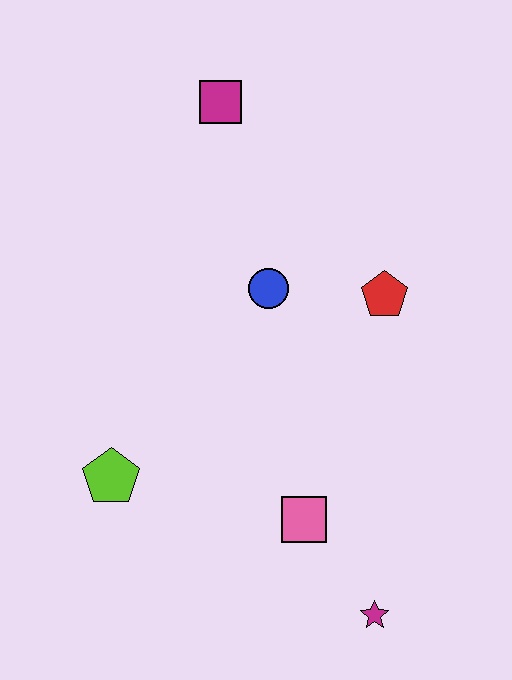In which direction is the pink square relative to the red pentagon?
The pink square is below the red pentagon.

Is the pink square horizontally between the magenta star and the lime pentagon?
Yes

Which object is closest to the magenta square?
The blue circle is closest to the magenta square.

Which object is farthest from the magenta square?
The magenta star is farthest from the magenta square.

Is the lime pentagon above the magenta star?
Yes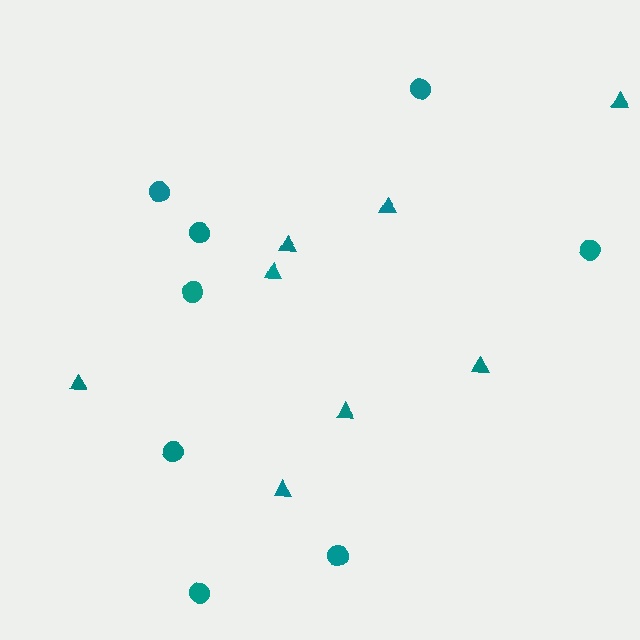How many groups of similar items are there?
There are 2 groups: one group of triangles (8) and one group of circles (8).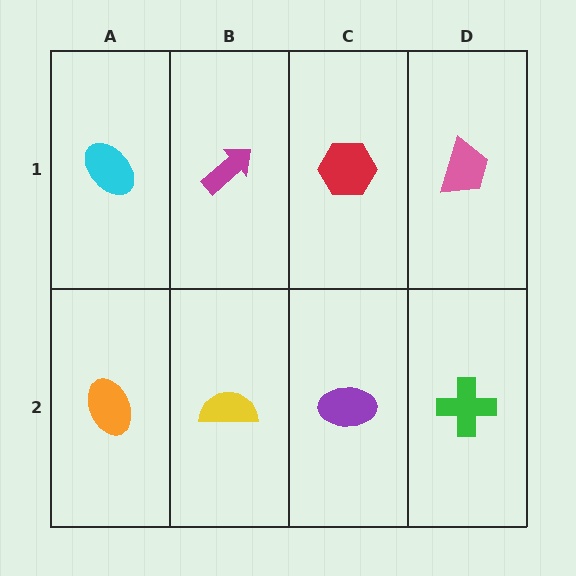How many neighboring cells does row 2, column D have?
2.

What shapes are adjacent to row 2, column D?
A pink trapezoid (row 1, column D), a purple ellipse (row 2, column C).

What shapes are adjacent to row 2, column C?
A red hexagon (row 1, column C), a yellow semicircle (row 2, column B), a green cross (row 2, column D).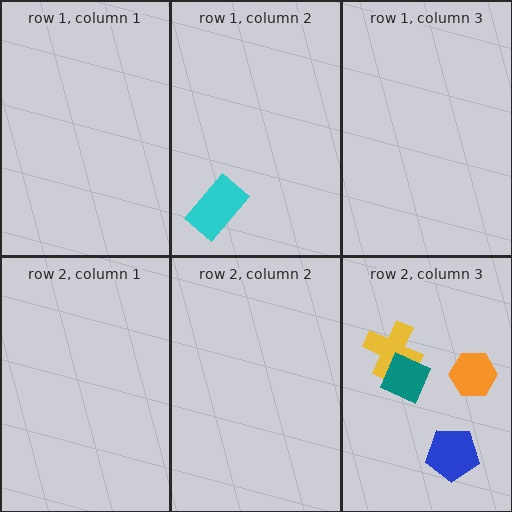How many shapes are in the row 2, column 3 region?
4.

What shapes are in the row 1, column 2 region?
The cyan rectangle.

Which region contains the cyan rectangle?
The row 1, column 2 region.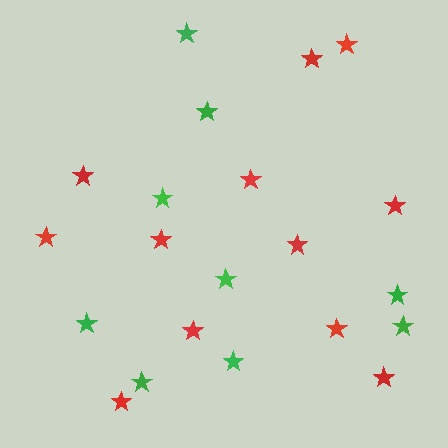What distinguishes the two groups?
There are 2 groups: one group of red stars (12) and one group of green stars (9).